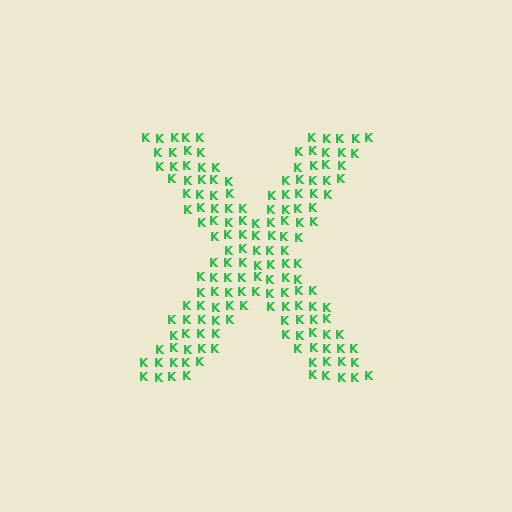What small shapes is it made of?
It is made of small letter K's.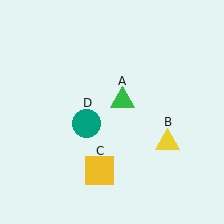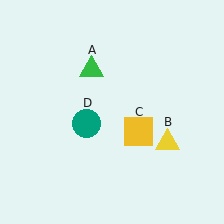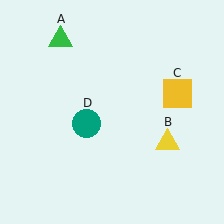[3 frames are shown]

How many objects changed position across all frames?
2 objects changed position: green triangle (object A), yellow square (object C).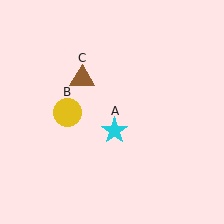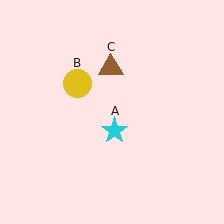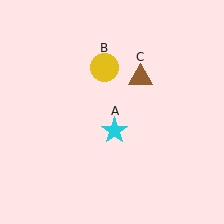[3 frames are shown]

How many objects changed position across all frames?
2 objects changed position: yellow circle (object B), brown triangle (object C).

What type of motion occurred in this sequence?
The yellow circle (object B), brown triangle (object C) rotated clockwise around the center of the scene.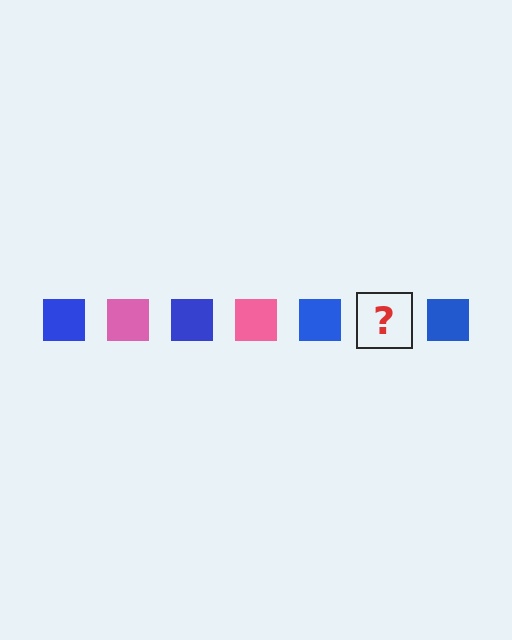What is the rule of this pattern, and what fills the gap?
The rule is that the pattern cycles through blue, pink squares. The gap should be filled with a pink square.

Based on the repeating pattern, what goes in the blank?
The blank should be a pink square.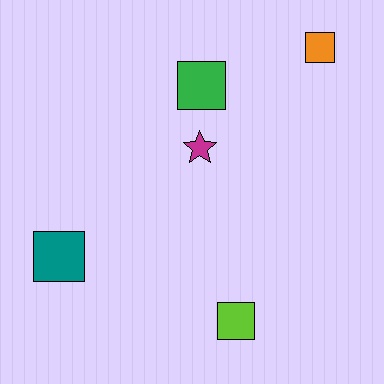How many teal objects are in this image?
There is 1 teal object.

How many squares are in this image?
There are 4 squares.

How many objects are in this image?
There are 5 objects.